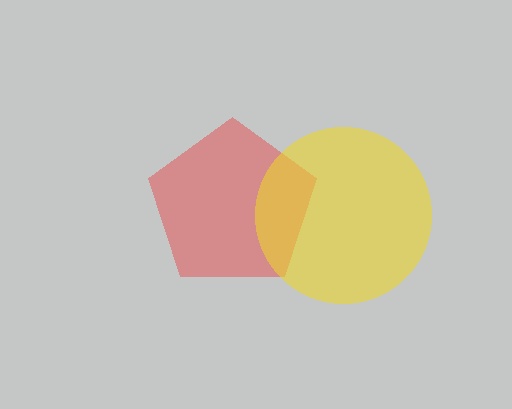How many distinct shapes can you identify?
There are 2 distinct shapes: a red pentagon, a yellow circle.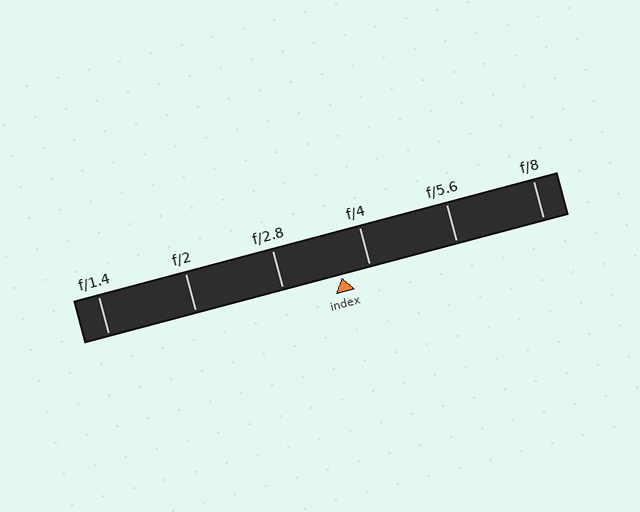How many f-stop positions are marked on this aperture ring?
There are 6 f-stop positions marked.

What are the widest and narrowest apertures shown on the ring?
The widest aperture shown is f/1.4 and the narrowest is f/8.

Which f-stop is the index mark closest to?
The index mark is closest to f/4.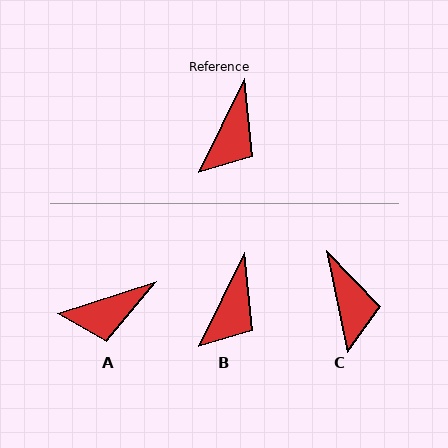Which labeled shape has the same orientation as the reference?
B.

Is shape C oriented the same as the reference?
No, it is off by about 38 degrees.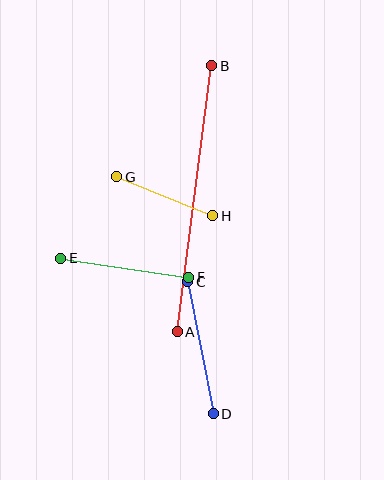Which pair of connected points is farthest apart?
Points A and B are farthest apart.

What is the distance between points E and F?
The distance is approximately 130 pixels.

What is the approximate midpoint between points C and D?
The midpoint is at approximately (200, 348) pixels.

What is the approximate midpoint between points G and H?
The midpoint is at approximately (165, 196) pixels.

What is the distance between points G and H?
The distance is approximately 103 pixels.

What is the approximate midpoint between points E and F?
The midpoint is at approximately (125, 268) pixels.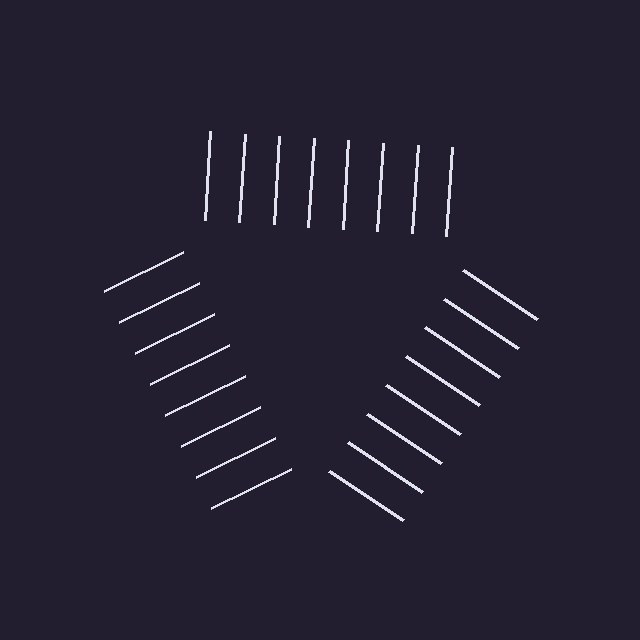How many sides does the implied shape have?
3 sides — the line-ends trace a triangle.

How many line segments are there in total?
24 — 8 along each of the 3 edges.